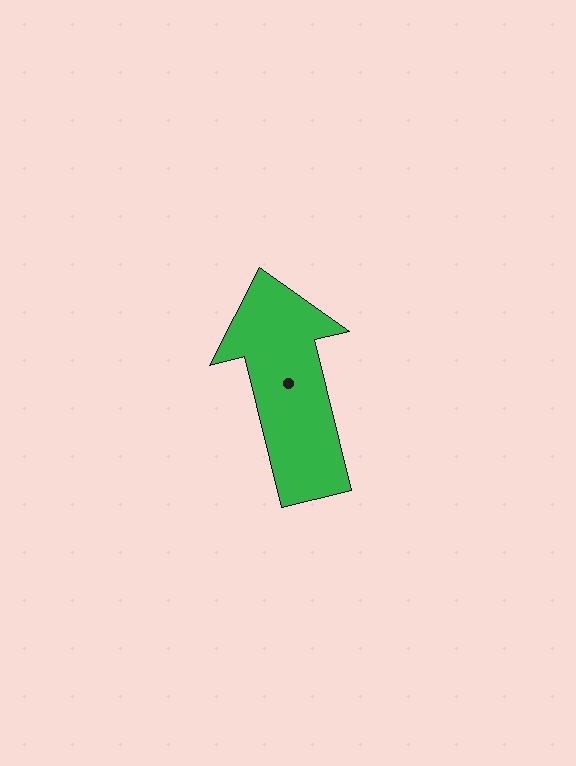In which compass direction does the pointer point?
North.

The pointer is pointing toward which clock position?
Roughly 12 o'clock.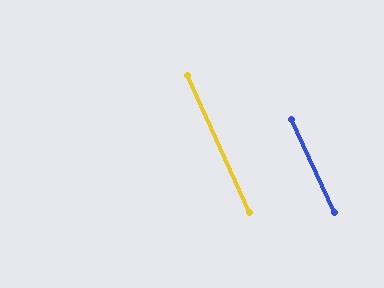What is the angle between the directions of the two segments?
Approximately 0 degrees.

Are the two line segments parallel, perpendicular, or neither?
Parallel — their directions differ by only 0.2°.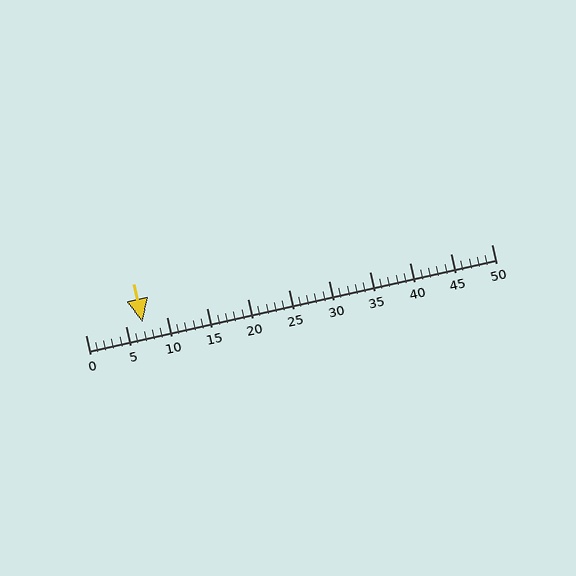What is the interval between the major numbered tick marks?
The major tick marks are spaced 5 units apart.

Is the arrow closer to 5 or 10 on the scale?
The arrow is closer to 5.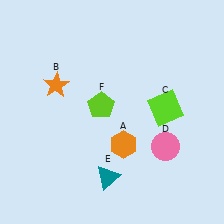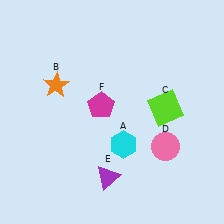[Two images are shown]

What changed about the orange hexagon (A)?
In Image 1, A is orange. In Image 2, it changed to cyan.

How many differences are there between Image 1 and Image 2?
There are 3 differences between the two images.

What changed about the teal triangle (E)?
In Image 1, E is teal. In Image 2, it changed to purple.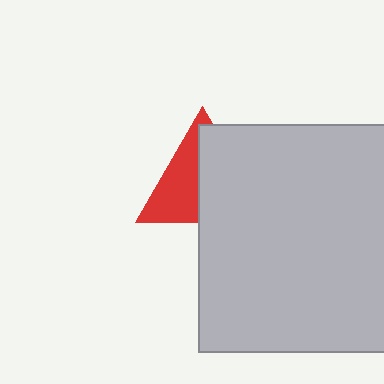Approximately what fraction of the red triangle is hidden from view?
Roughly 55% of the red triangle is hidden behind the light gray square.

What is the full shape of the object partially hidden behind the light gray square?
The partially hidden object is a red triangle.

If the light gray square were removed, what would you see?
You would see the complete red triangle.